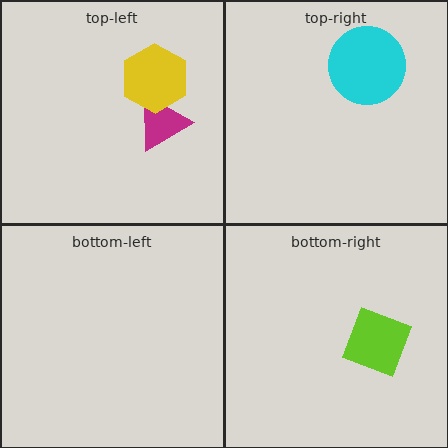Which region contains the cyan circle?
The top-right region.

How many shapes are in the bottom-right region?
1.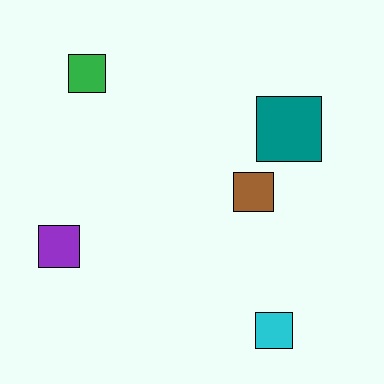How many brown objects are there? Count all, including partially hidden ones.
There is 1 brown object.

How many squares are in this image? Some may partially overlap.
There are 5 squares.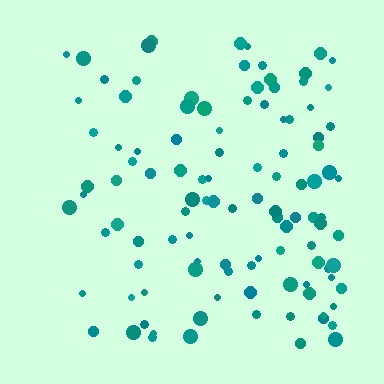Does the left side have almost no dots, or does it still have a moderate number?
Still a moderate number, just noticeably fewer than the right.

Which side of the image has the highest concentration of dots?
The right.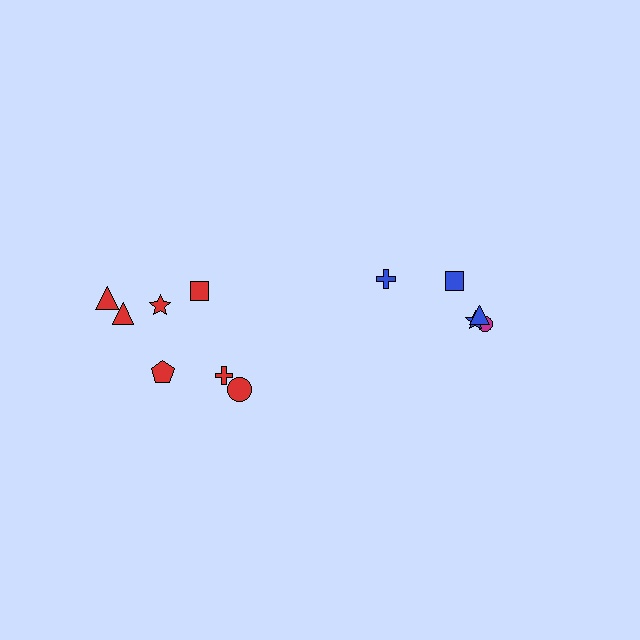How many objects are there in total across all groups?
There are 12 objects.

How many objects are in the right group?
There are 5 objects.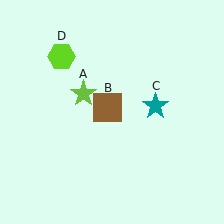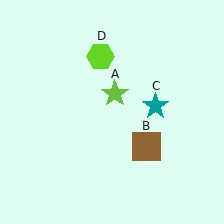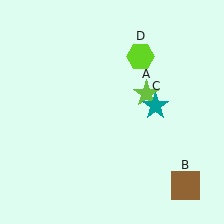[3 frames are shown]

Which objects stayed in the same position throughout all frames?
Teal star (object C) remained stationary.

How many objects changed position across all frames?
3 objects changed position: lime star (object A), brown square (object B), lime hexagon (object D).